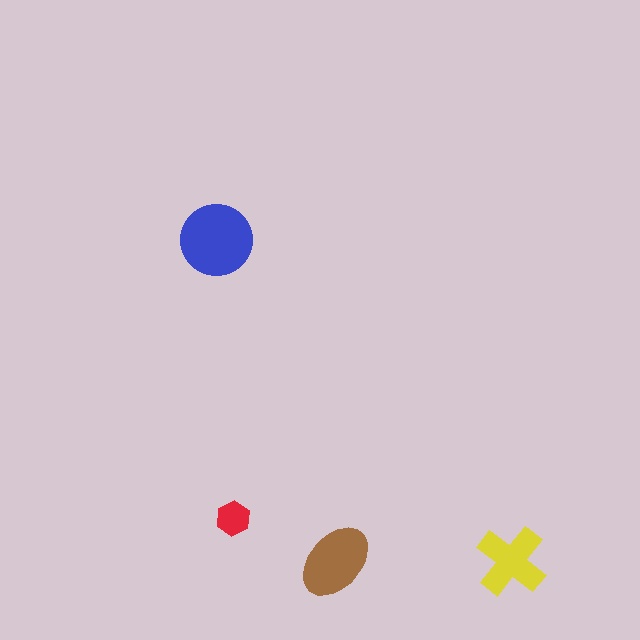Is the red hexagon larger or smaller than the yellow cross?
Smaller.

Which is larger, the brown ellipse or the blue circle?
The blue circle.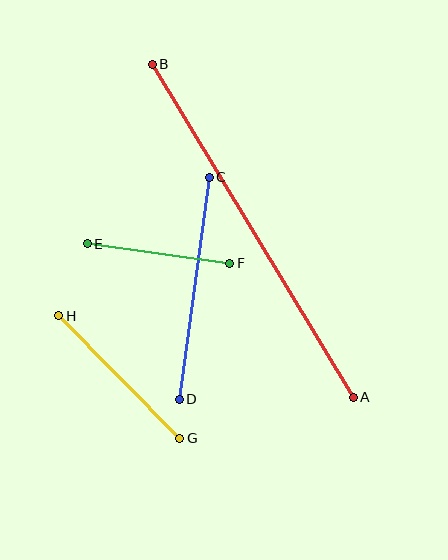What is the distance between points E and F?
The distance is approximately 144 pixels.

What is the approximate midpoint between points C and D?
The midpoint is at approximately (194, 288) pixels.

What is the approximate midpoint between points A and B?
The midpoint is at approximately (253, 231) pixels.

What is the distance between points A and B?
The distance is approximately 389 pixels.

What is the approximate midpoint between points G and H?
The midpoint is at approximately (119, 377) pixels.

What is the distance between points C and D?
The distance is approximately 224 pixels.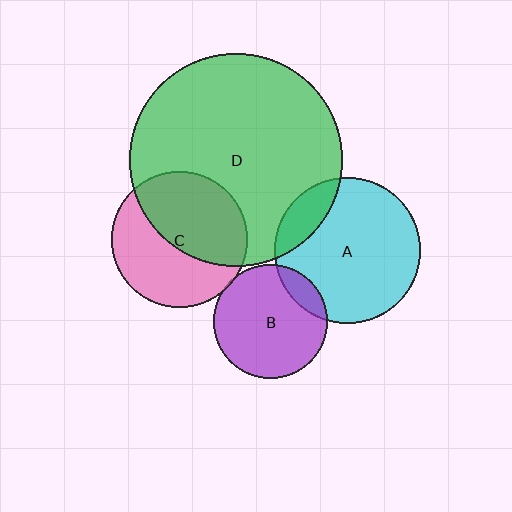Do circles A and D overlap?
Yes.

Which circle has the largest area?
Circle D (green).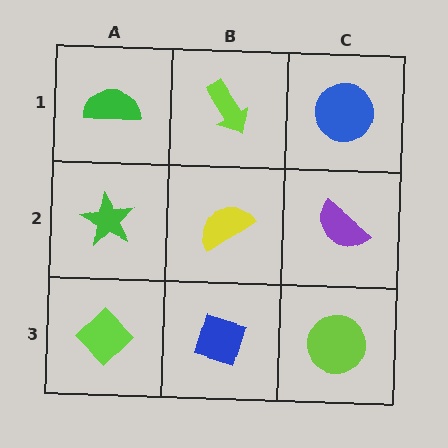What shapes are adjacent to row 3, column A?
A green star (row 2, column A), a blue diamond (row 3, column B).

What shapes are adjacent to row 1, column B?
A yellow semicircle (row 2, column B), a green semicircle (row 1, column A), a blue circle (row 1, column C).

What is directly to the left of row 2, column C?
A yellow semicircle.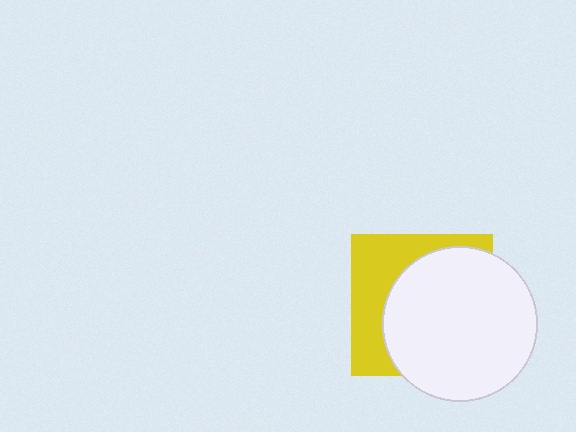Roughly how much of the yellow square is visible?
A small part of it is visible (roughly 37%).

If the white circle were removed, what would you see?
You would see the complete yellow square.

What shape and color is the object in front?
The object in front is a white circle.